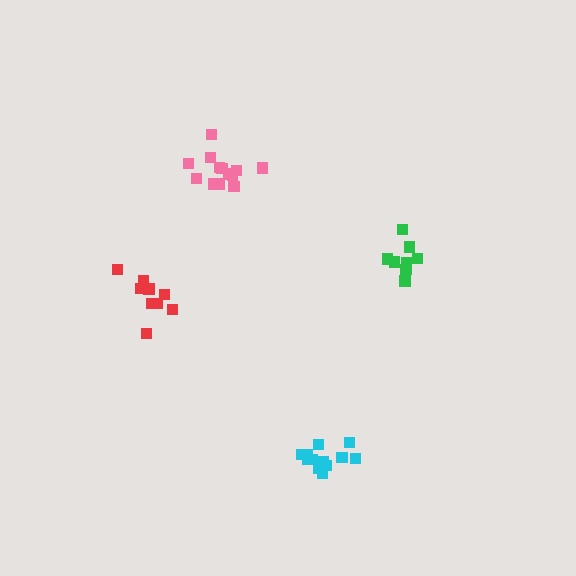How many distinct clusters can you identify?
There are 4 distinct clusters.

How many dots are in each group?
Group 1: 9 dots, Group 2: 8 dots, Group 3: 12 dots, Group 4: 13 dots (42 total).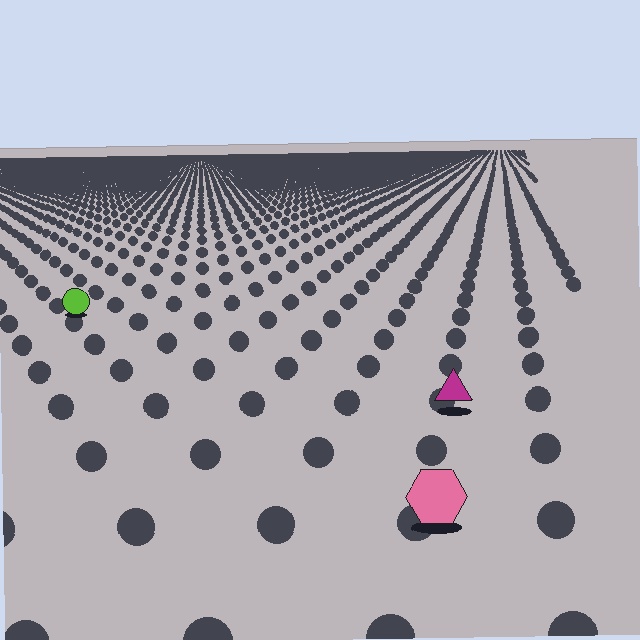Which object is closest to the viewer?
The pink hexagon is closest. The texture marks near it are larger and more spread out.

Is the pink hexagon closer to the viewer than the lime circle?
Yes. The pink hexagon is closer — you can tell from the texture gradient: the ground texture is coarser near it.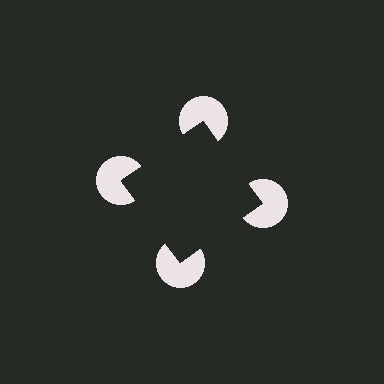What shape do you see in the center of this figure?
An illusory square — its edges are inferred from the aligned wedge cuts in the pac-man discs, not physically drawn.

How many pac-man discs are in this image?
There are 4 — one at each vertex of the illusory square.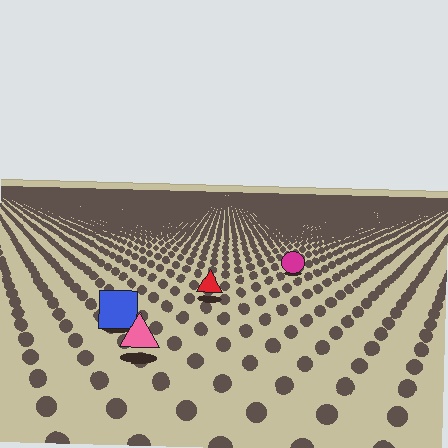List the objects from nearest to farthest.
From nearest to farthest: the pink triangle, the blue square, the red triangle, the magenta circle.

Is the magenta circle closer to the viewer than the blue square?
No. The blue square is closer — you can tell from the texture gradient: the ground texture is coarser near it.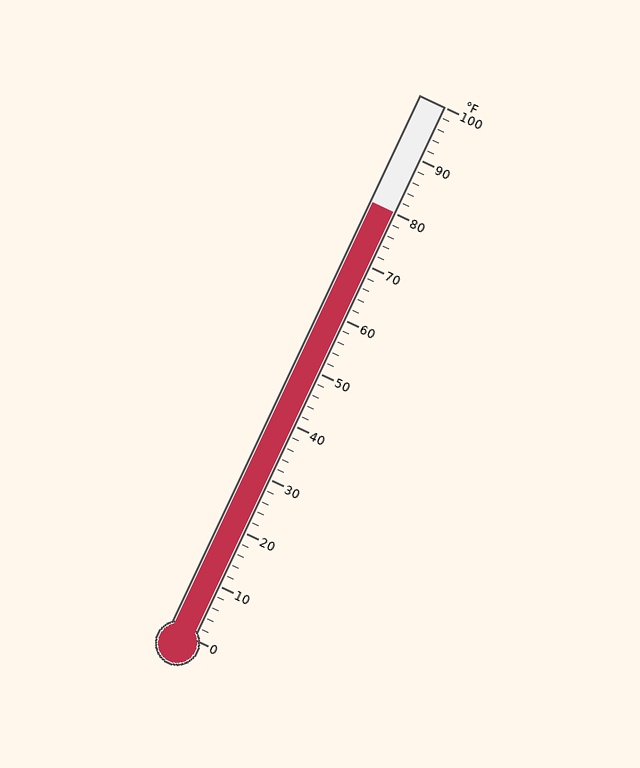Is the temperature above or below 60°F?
The temperature is above 60°F.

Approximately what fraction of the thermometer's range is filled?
The thermometer is filled to approximately 80% of its range.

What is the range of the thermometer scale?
The thermometer scale ranges from 0°F to 100°F.